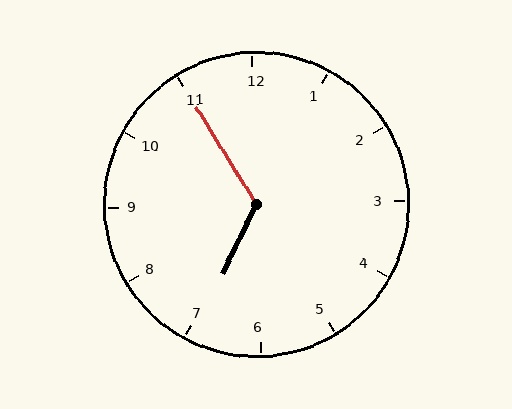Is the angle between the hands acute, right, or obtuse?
It is obtuse.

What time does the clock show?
6:55.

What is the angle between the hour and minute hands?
Approximately 122 degrees.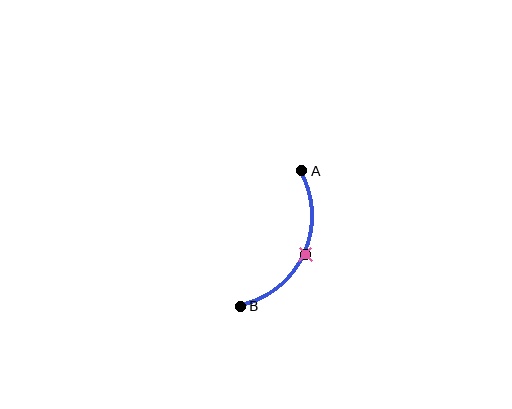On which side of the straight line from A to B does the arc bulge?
The arc bulges to the right of the straight line connecting A and B.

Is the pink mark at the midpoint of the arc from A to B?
Yes. The pink mark lies on the arc at equal arc-length from both A and B — it is the arc midpoint.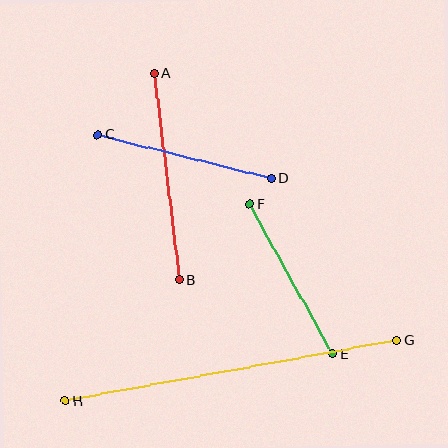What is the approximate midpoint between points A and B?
The midpoint is at approximately (167, 177) pixels.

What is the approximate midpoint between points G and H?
The midpoint is at approximately (231, 371) pixels.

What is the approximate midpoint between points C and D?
The midpoint is at approximately (185, 156) pixels.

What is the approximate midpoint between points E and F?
The midpoint is at approximately (291, 279) pixels.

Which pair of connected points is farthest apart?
Points G and H are farthest apart.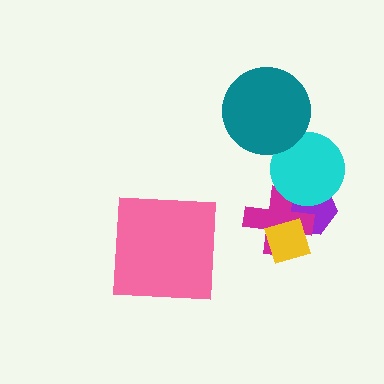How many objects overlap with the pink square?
0 objects overlap with the pink square.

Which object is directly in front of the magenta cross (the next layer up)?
The yellow diamond is directly in front of the magenta cross.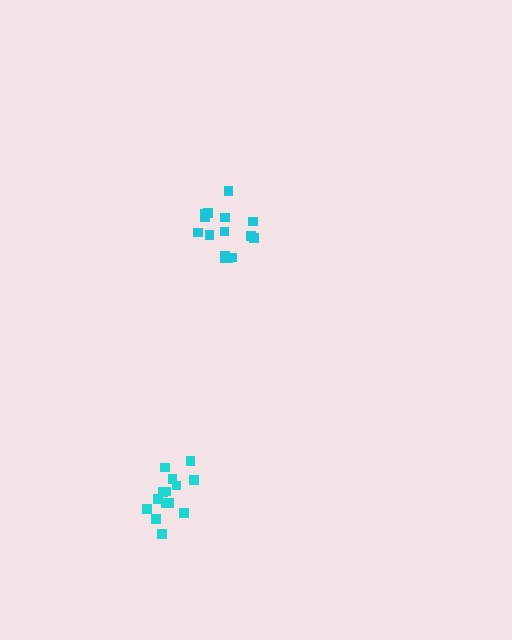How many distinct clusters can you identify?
There are 2 distinct clusters.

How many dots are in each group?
Group 1: 15 dots, Group 2: 14 dots (29 total).